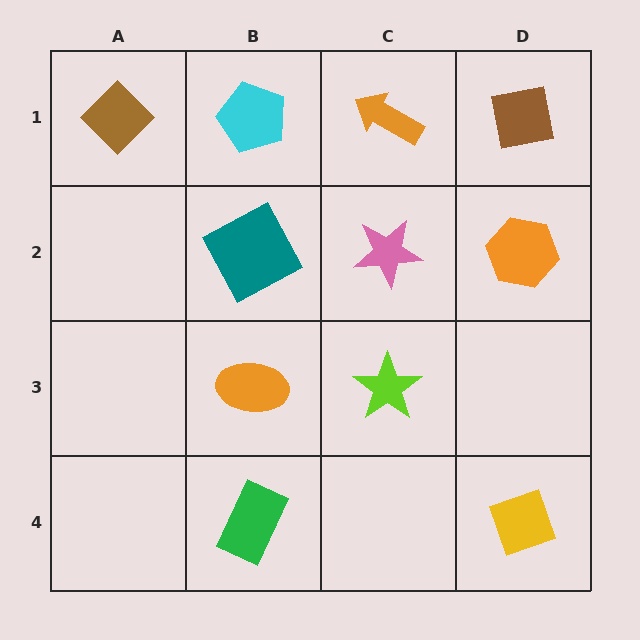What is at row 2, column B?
A teal square.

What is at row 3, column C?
A lime star.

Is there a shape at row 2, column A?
No, that cell is empty.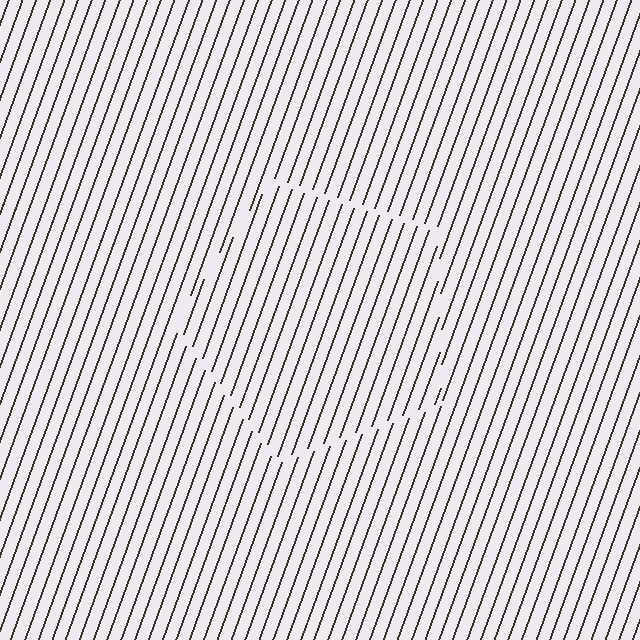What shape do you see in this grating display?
An illusory pentagon. The interior of the shape contains the same grating, shifted by half a period — the contour is defined by the phase discontinuity where line-ends from the inner and outer gratings abut.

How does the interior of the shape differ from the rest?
The interior of the shape contains the same grating, shifted by half a period — the contour is defined by the phase discontinuity where line-ends from the inner and outer gratings abut.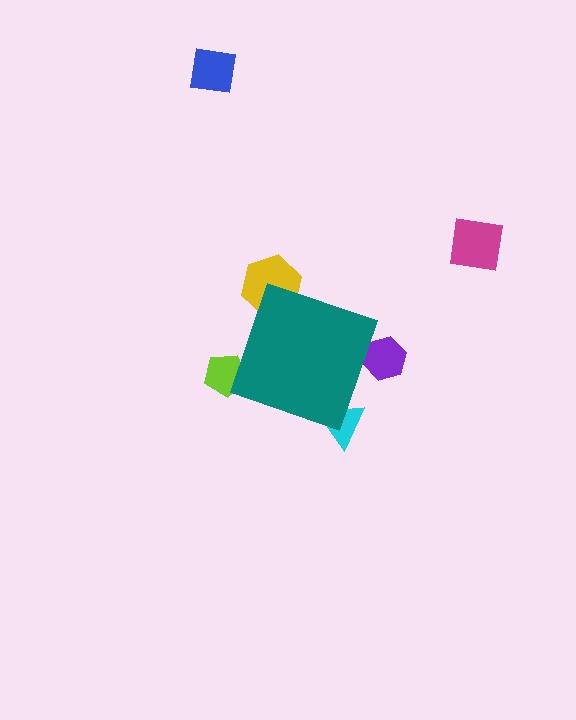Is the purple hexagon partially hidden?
Yes, the purple hexagon is partially hidden behind the teal diamond.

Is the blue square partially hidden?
No, the blue square is fully visible.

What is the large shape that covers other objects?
A teal diamond.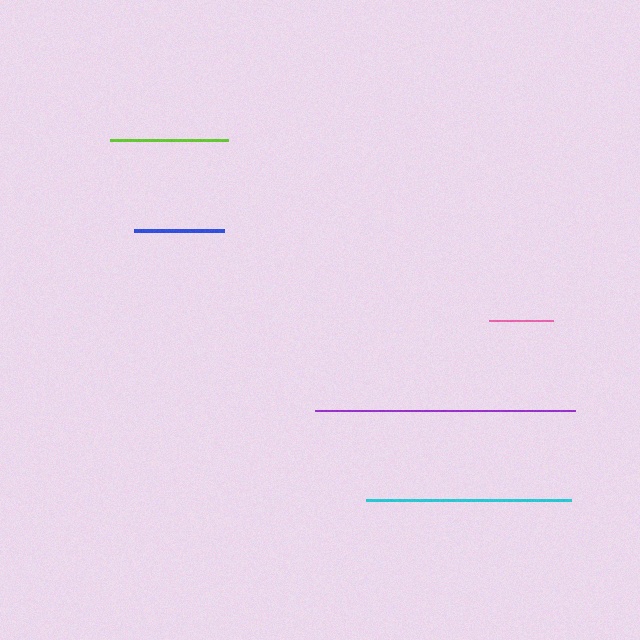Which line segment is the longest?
The purple line is the longest at approximately 260 pixels.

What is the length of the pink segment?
The pink segment is approximately 64 pixels long.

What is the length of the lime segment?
The lime segment is approximately 118 pixels long.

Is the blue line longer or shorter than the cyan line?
The cyan line is longer than the blue line.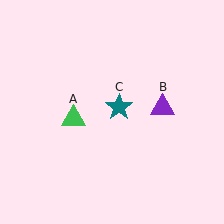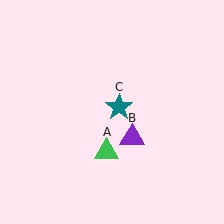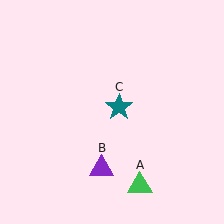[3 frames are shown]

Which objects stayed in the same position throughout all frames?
Teal star (object C) remained stationary.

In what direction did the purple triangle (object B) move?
The purple triangle (object B) moved down and to the left.